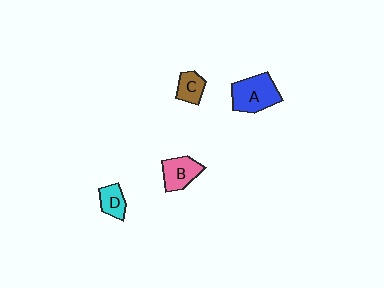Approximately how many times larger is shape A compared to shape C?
Approximately 1.9 times.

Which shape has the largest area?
Shape A (blue).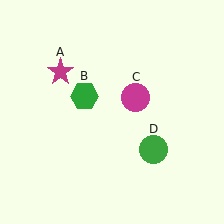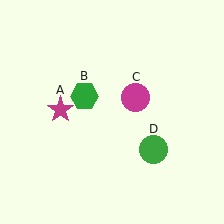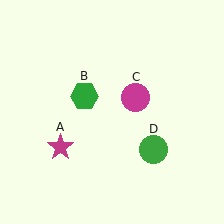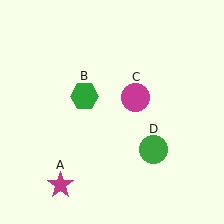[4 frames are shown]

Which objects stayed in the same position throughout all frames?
Green hexagon (object B) and magenta circle (object C) and green circle (object D) remained stationary.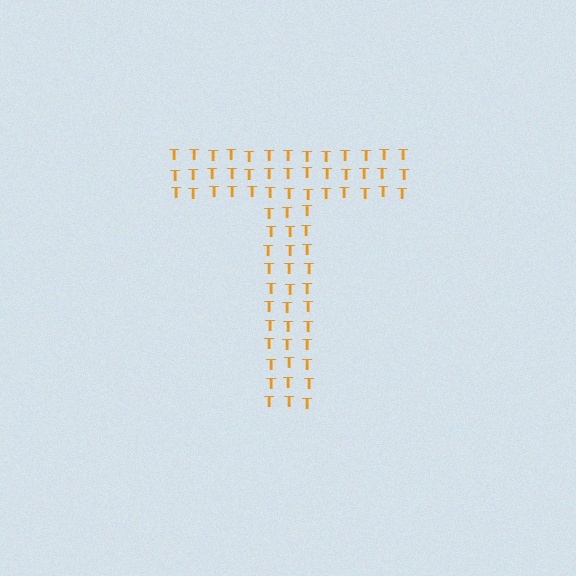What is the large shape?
The large shape is the letter T.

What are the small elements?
The small elements are letter T's.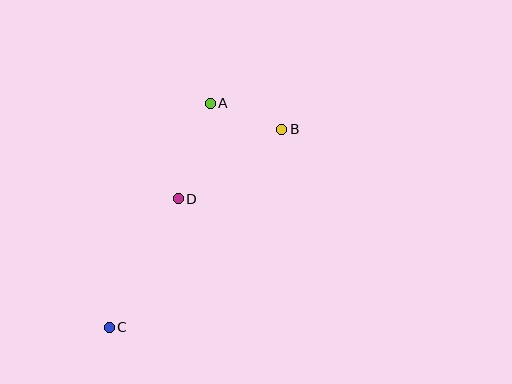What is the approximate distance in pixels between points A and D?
The distance between A and D is approximately 101 pixels.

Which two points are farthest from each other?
Points B and C are farthest from each other.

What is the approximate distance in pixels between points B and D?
The distance between B and D is approximately 125 pixels.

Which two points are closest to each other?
Points A and B are closest to each other.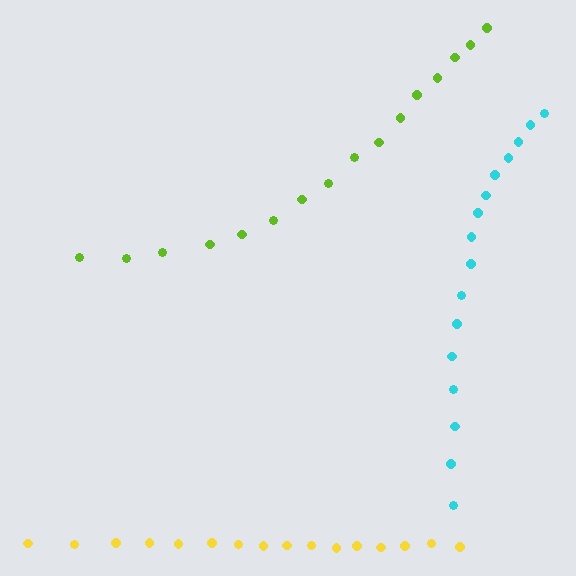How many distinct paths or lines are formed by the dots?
There are 3 distinct paths.